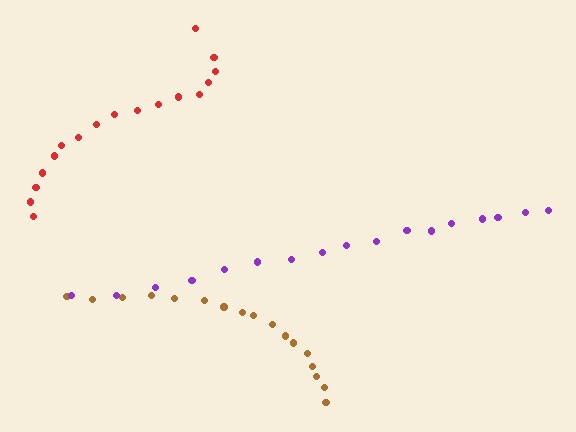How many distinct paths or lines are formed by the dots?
There are 3 distinct paths.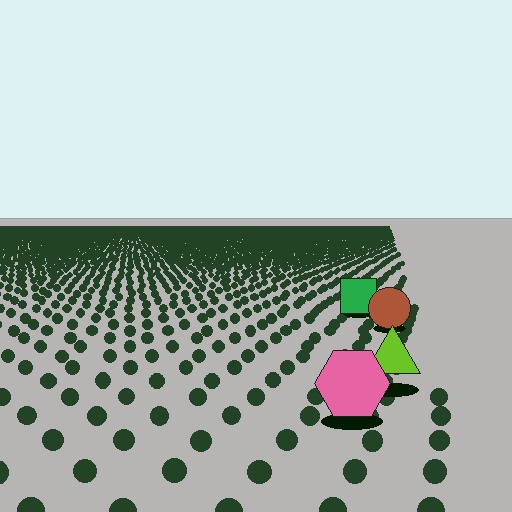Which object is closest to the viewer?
The pink hexagon is closest. The texture marks near it are larger and more spread out.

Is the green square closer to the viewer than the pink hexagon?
No. The pink hexagon is closer — you can tell from the texture gradient: the ground texture is coarser near it.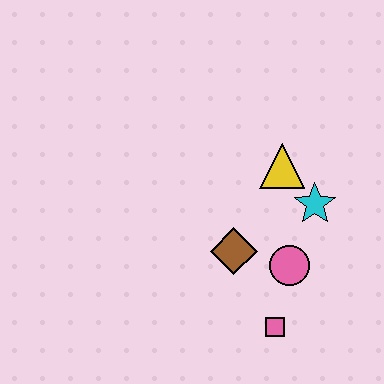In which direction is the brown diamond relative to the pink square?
The brown diamond is above the pink square.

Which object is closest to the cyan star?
The yellow triangle is closest to the cyan star.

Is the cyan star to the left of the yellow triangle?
No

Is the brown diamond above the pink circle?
Yes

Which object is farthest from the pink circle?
The yellow triangle is farthest from the pink circle.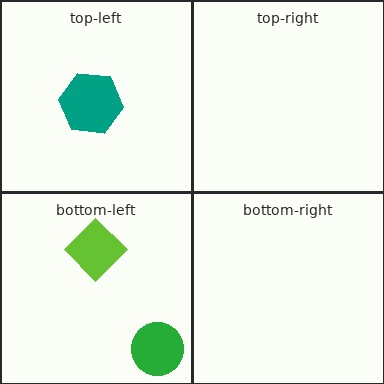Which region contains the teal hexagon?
The top-left region.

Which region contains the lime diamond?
The bottom-left region.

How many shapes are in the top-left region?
1.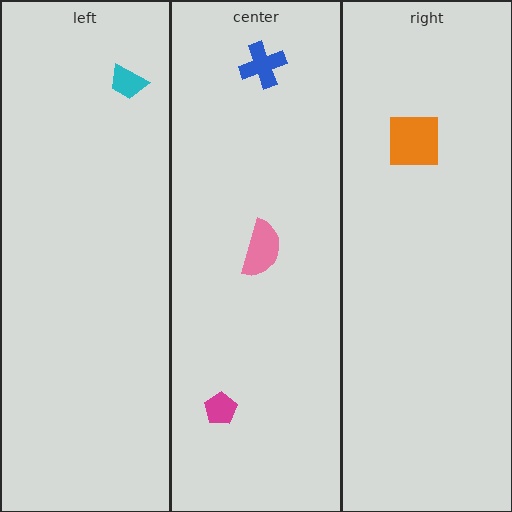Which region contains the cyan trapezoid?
The left region.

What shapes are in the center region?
The blue cross, the pink semicircle, the magenta pentagon.